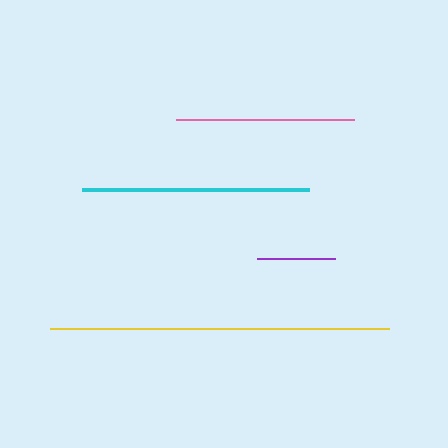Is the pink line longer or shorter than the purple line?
The pink line is longer than the purple line.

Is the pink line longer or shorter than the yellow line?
The yellow line is longer than the pink line.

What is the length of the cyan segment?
The cyan segment is approximately 227 pixels long.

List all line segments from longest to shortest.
From longest to shortest: yellow, cyan, pink, purple.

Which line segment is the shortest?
The purple line is the shortest at approximately 77 pixels.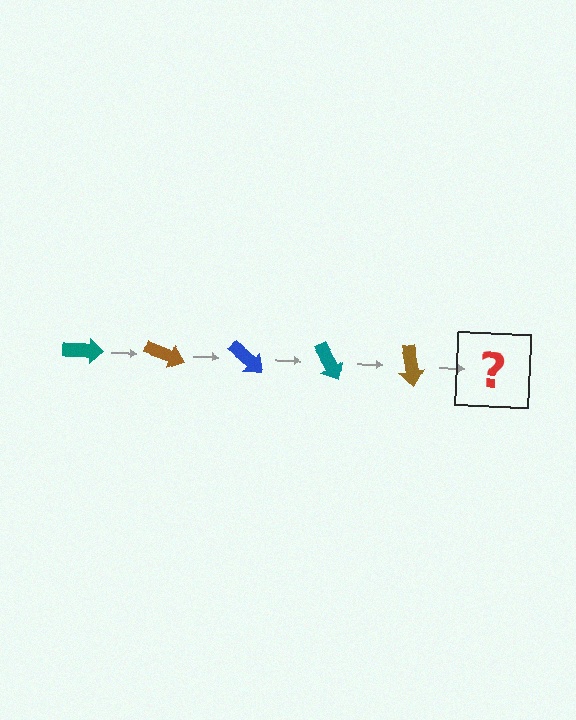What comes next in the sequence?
The next element should be a blue arrow, rotated 100 degrees from the start.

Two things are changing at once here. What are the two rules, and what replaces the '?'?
The two rules are that it rotates 20 degrees each step and the color cycles through teal, brown, and blue. The '?' should be a blue arrow, rotated 100 degrees from the start.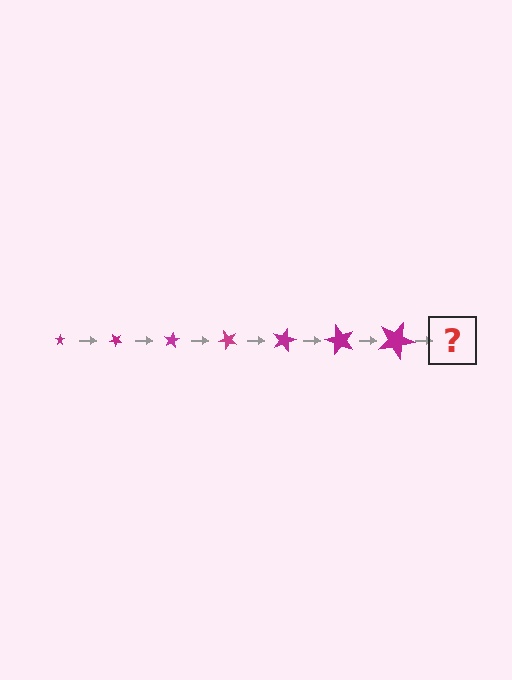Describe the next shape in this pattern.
It should be a star, larger than the previous one and rotated 280 degrees from the start.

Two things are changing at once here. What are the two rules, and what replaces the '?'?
The two rules are that the star grows larger each step and it rotates 40 degrees each step. The '?' should be a star, larger than the previous one and rotated 280 degrees from the start.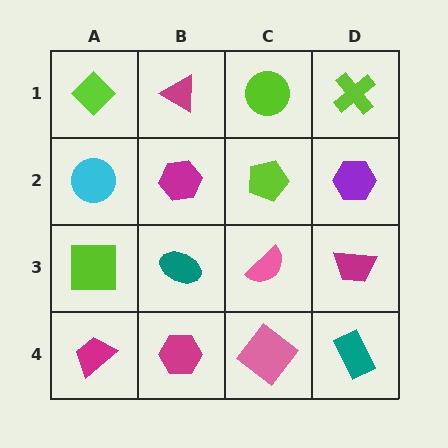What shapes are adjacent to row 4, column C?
A pink semicircle (row 3, column C), a magenta hexagon (row 4, column B), a teal rectangle (row 4, column D).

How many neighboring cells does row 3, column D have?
3.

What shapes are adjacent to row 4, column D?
A magenta trapezoid (row 3, column D), a pink diamond (row 4, column C).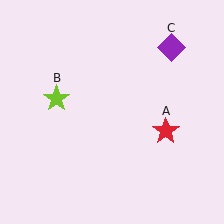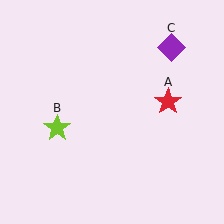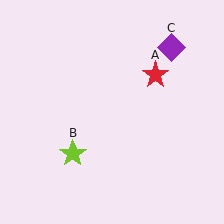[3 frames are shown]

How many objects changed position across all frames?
2 objects changed position: red star (object A), lime star (object B).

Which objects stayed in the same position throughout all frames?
Purple diamond (object C) remained stationary.